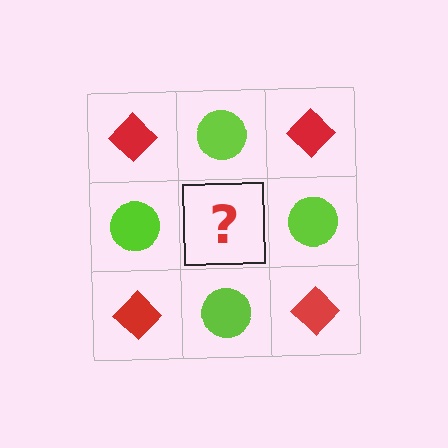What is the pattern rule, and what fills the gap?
The rule is that it alternates red diamond and lime circle in a checkerboard pattern. The gap should be filled with a red diamond.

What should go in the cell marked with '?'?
The missing cell should contain a red diamond.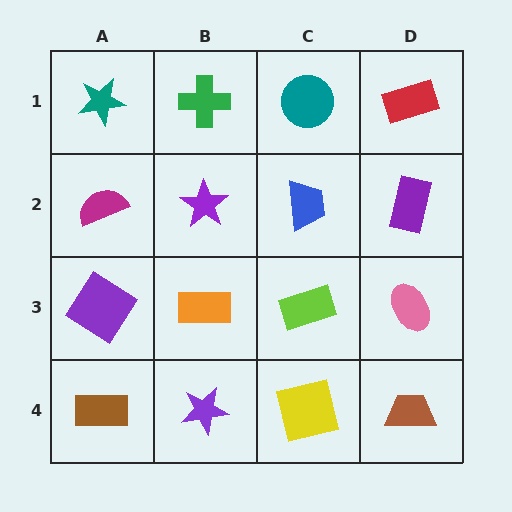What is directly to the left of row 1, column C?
A green cross.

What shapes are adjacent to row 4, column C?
A lime rectangle (row 3, column C), a purple star (row 4, column B), a brown trapezoid (row 4, column D).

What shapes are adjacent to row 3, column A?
A magenta semicircle (row 2, column A), a brown rectangle (row 4, column A), an orange rectangle (row 3, column B).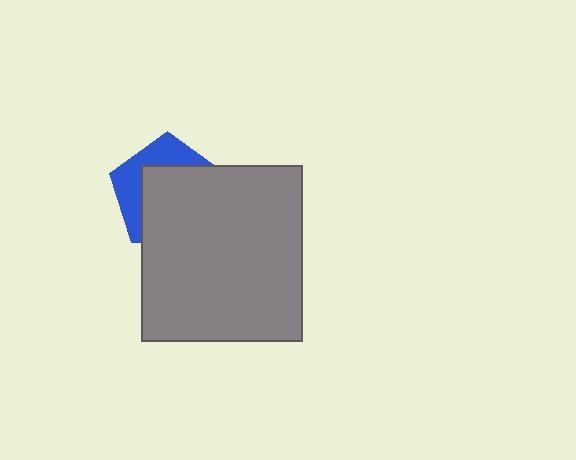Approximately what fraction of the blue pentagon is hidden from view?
Roughly 63% of the blue pentagon is hidden behind the gray rectangle.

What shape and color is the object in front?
The object in front is a gray rectangle.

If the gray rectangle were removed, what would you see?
You would see the complete blue pentagon.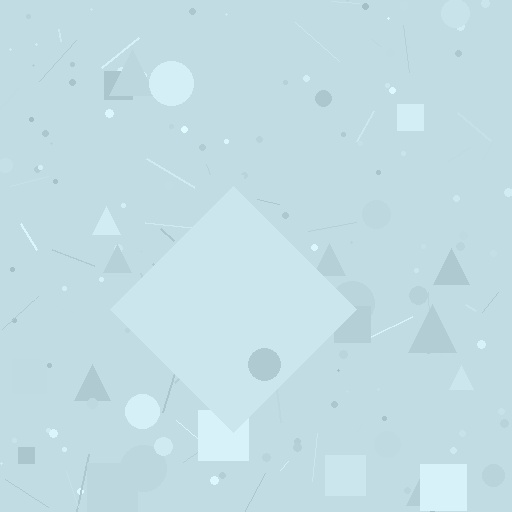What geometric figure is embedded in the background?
A diamond is embedded in the background.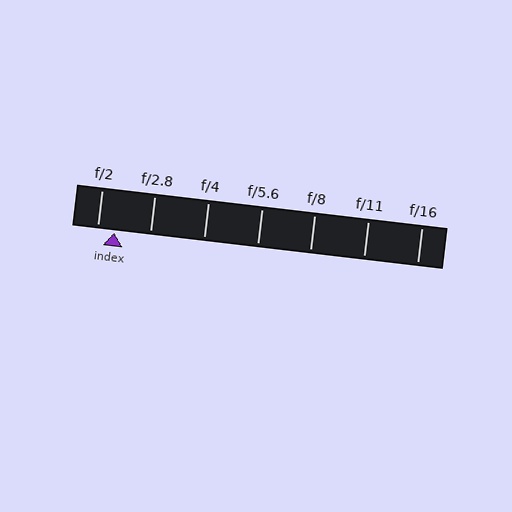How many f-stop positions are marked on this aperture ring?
There are 7 f-stop positions marked.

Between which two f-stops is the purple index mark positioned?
The index mark is between f/2 and f/2.8.